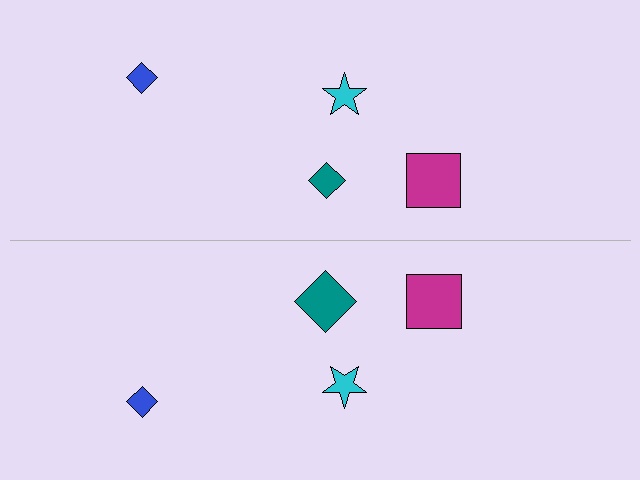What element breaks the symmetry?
The teal diamond on the bottom side has a different size than its mirror counterpart.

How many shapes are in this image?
There are 8 shapes in this image.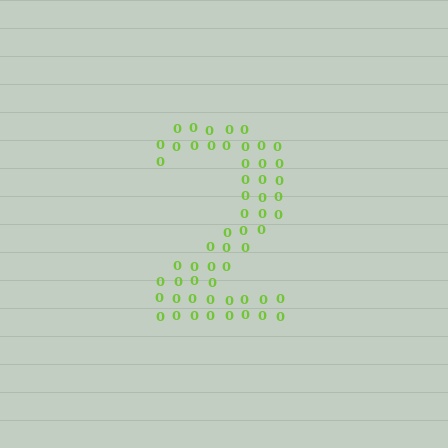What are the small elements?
The small elements are digit 0's.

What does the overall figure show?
The overall figure shows the digit 2.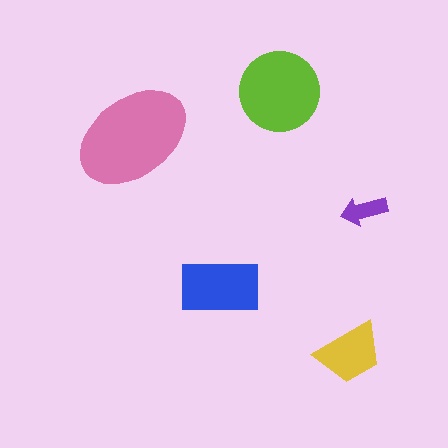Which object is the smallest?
The purple arrow.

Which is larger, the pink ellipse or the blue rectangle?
The pink ellipse.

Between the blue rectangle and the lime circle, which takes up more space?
The lime circle.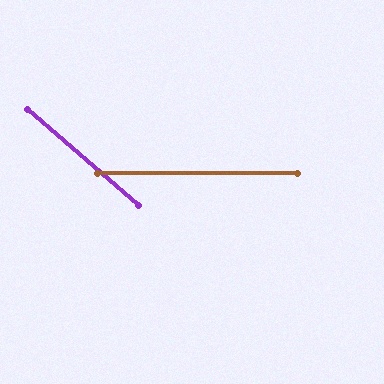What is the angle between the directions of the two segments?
Approximately 41 degrees.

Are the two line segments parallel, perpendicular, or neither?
Neither parallel nor perpendicular — they differ by about 41°.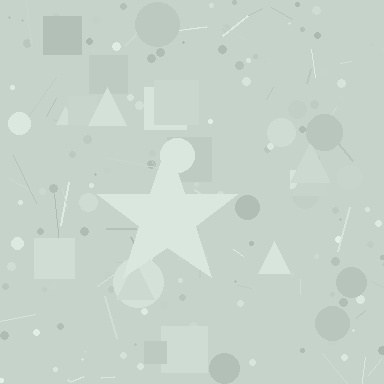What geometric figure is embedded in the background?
A star is embedded in the background.